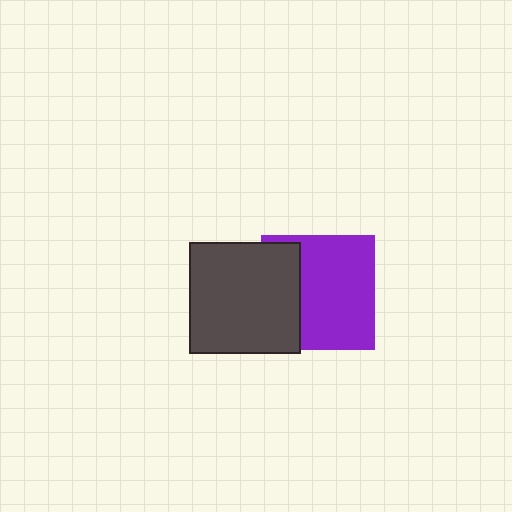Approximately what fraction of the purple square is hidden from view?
Roughly 33% of the purple square is hidden behind the dark gray square.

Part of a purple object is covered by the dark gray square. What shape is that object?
It is a square.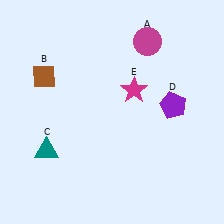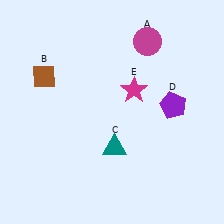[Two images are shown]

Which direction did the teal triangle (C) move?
The teal triangle (C) moved right.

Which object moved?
The teal triangle (C) moved right.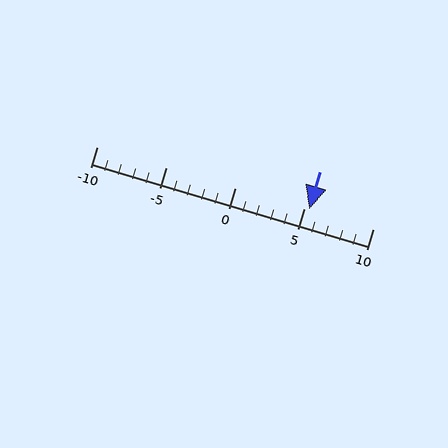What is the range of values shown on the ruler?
The ruler shows values from -10 to 10.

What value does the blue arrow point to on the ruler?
The blue arrow points to approximately 5.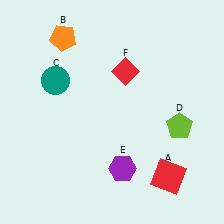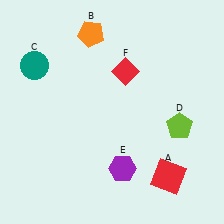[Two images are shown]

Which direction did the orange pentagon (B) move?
The orange pentagon (B) moved right.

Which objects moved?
The objects that moved are: the orange pentagon (B), the teal circle (C).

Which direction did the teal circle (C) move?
The teal circle (C) moved left.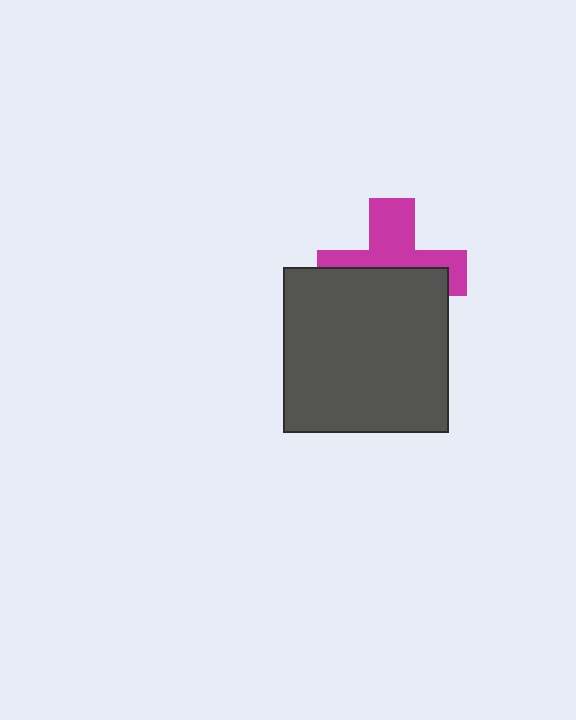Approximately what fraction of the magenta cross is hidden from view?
Roughly 52% of the magenta cross is hidden behind the dark gray square.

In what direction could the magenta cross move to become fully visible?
The magenta cross could move up. That would shift it out from behind the dark gray square entirely.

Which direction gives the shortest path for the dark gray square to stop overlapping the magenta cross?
Moving down gives the shortest separation.